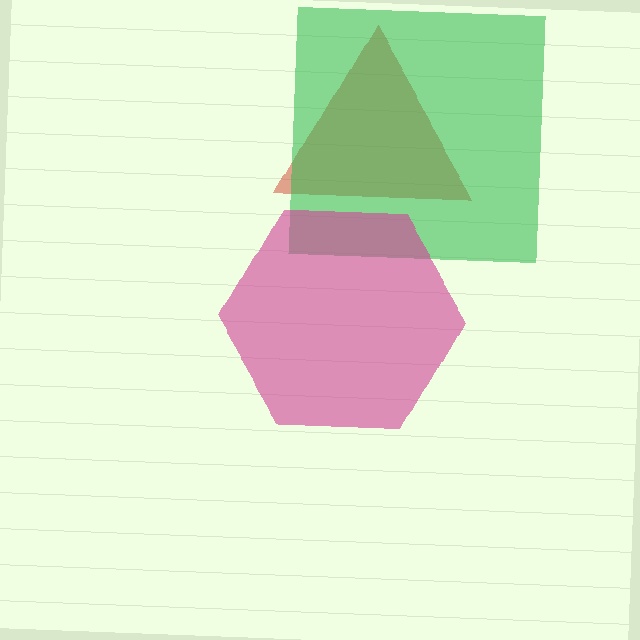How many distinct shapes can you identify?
There are 3 distinct shapes: a red triangle, a green square, a magenta hexagon.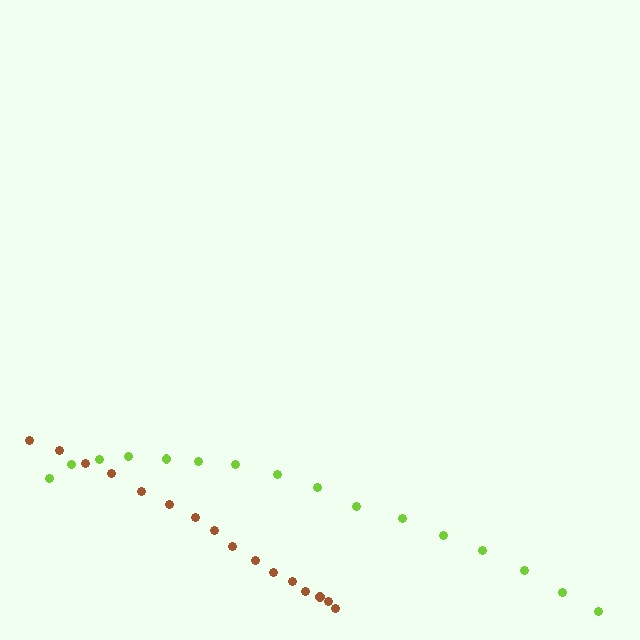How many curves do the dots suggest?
There are 2 distinct paths.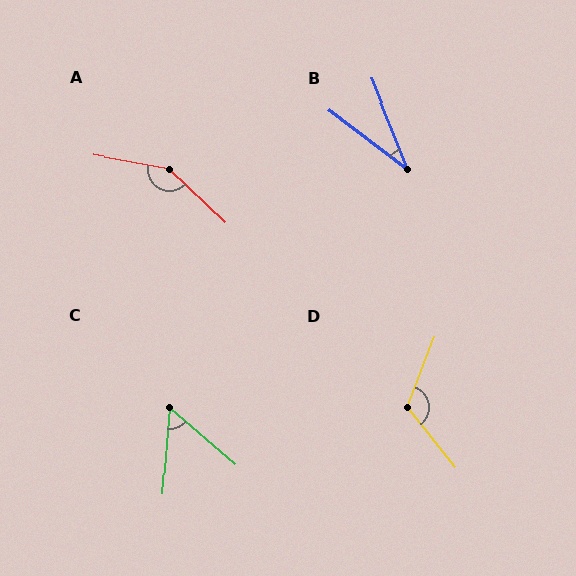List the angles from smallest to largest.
B (31°), C (54°), D (120°), A (147°).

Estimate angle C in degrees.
Approximately 54 degrees.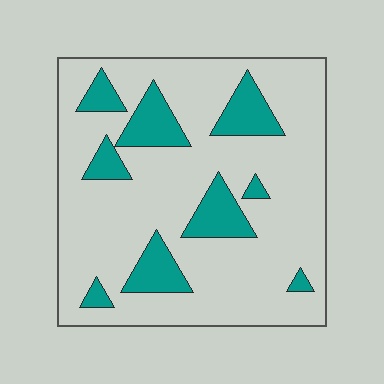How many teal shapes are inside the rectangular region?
9.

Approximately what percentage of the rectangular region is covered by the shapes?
Approximately 20%.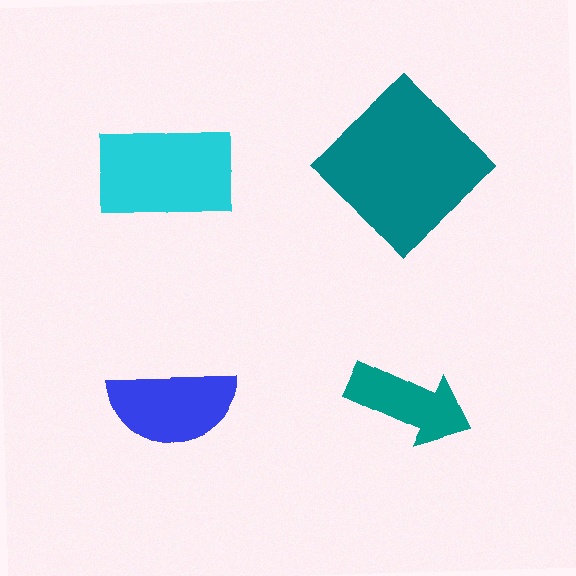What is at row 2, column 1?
A blue semicircle.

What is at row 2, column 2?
A teal arrow.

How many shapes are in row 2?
2 shapes.